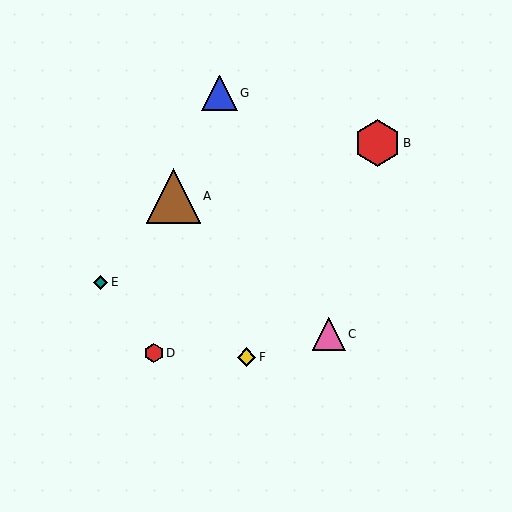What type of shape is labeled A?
Shape A is a brown triangle.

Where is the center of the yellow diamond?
The center of the yellow diamond is at (246, 357).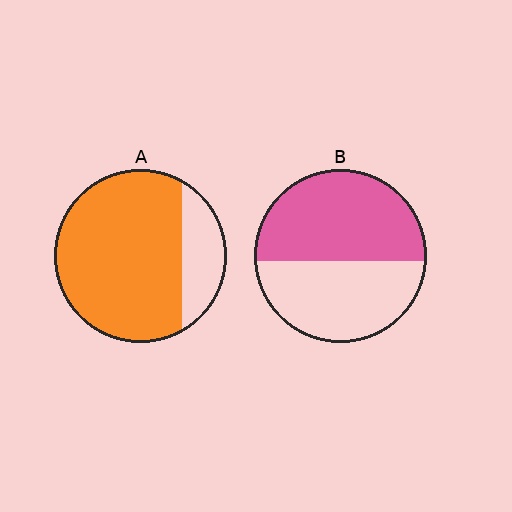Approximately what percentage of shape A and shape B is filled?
A is approximately 80% and B is approximately 55%.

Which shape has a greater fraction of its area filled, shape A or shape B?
Shape A.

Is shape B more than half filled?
Roughly half.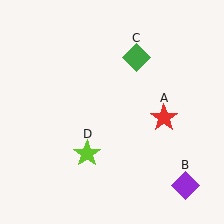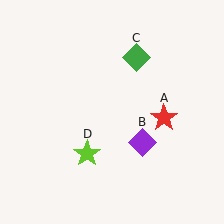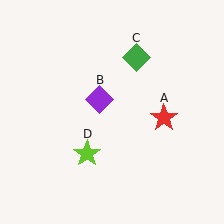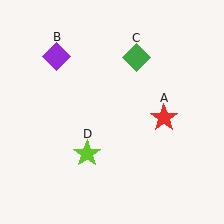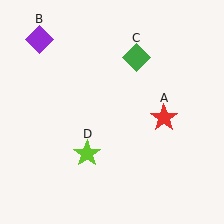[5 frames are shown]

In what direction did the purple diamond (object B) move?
The purple diamond (object B) moved up and to the left.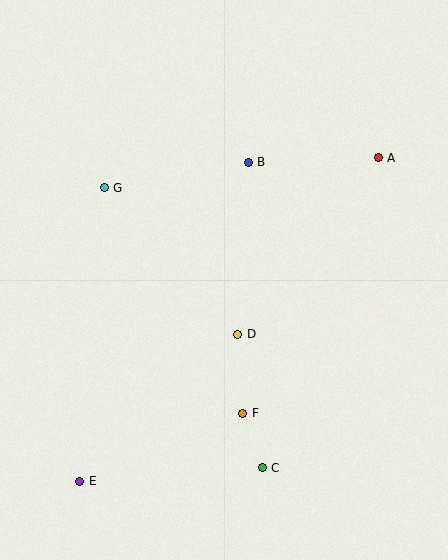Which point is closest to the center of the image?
Point D at (238, 334) is closest to the center.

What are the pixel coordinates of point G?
Point G is at (104, 188).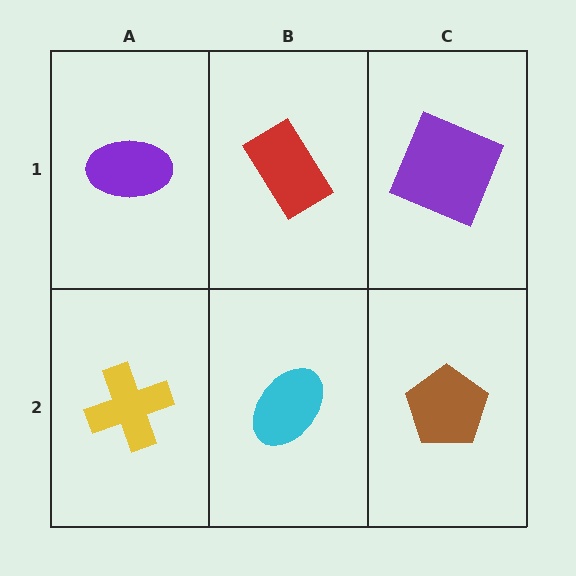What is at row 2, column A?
A yellow cross.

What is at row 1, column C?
A purple square.